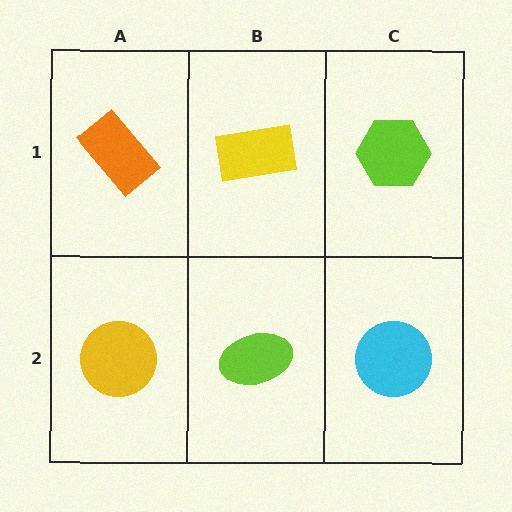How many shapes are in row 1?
3 shapes.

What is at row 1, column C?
A lime hexagon.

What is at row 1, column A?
An orange rectangle.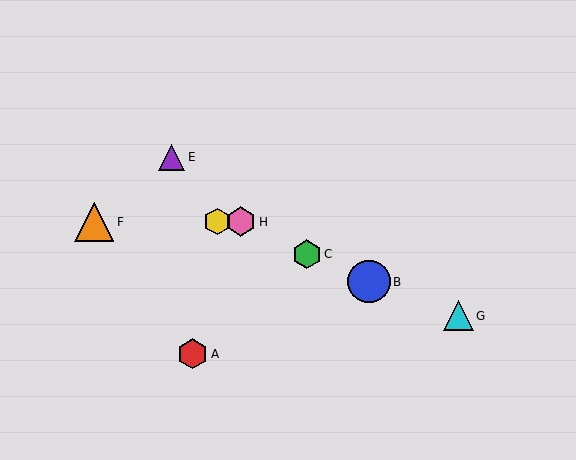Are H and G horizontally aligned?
No, H is at y≈222 and G is at y≈316.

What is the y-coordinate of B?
Object B is at y≈282.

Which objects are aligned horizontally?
Objects D, F, H are aligned horizontally.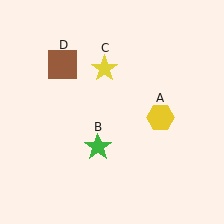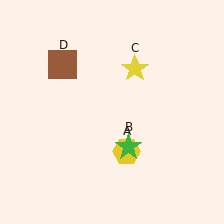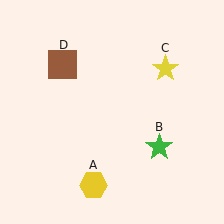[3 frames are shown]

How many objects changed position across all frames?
3 objects changed position: yellow hexagon (object A), green star (object B), yellow star (object C).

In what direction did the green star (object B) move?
The green star (object B) moved right.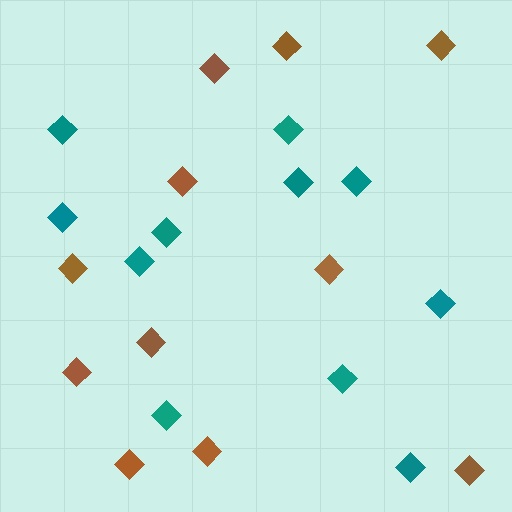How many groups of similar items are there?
There are 2 groups: one group of brown diamonds (11) and one group of teal diamonds (11).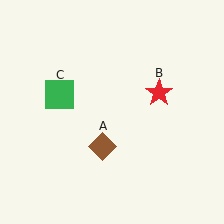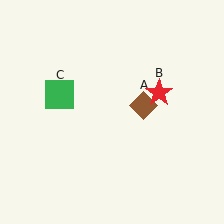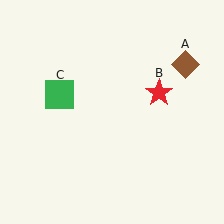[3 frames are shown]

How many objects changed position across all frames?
1 object changed position: brown diamond (object A).